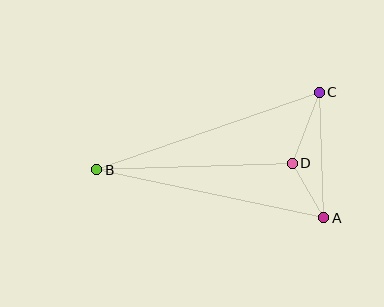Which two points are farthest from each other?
Points B and C are farthest from each other.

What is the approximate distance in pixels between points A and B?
The distance between A and B is approximately 232 pixels.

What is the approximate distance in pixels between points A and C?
The distance between A and C is approximately 126 pixels.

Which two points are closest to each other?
Points A and D are closest to each other.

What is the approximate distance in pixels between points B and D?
The distance between B and D is approximately 195 pixels.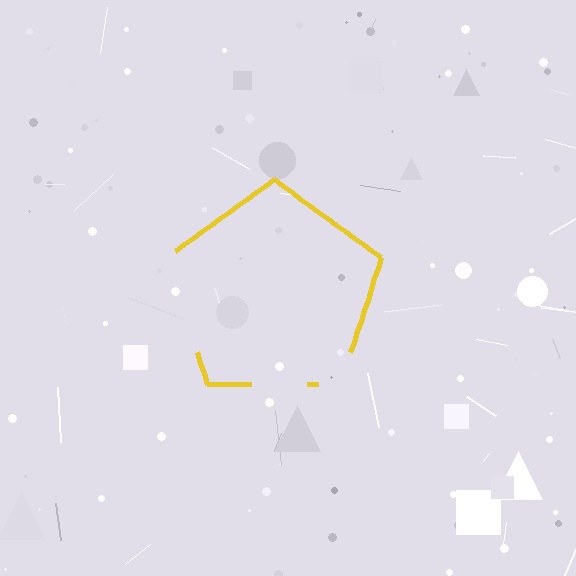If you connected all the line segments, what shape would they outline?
They would outline a pentagon.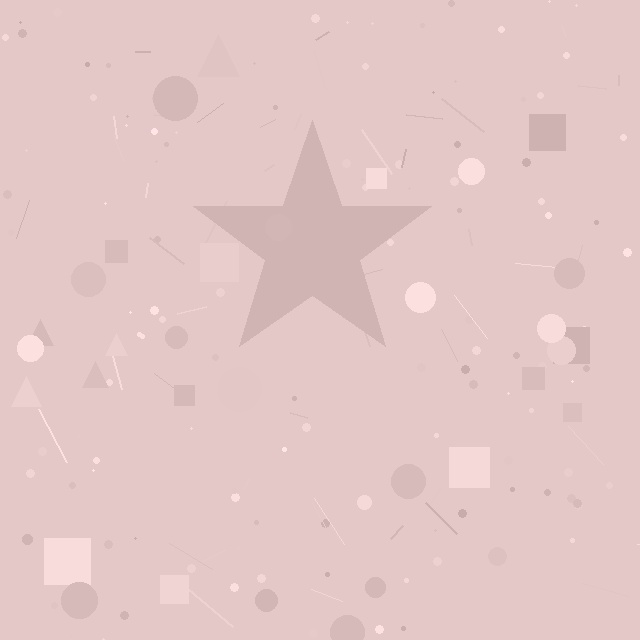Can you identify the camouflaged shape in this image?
The camouflaged shape is a star.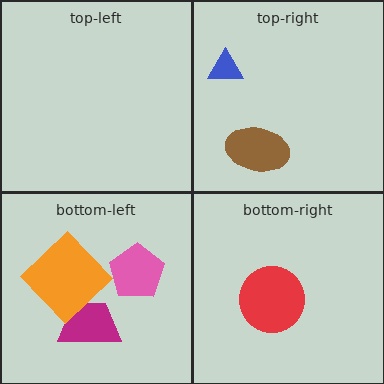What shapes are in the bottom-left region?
The magenta trapezoid, the orange diamond, the pink pentagon.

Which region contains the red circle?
The bottom-right region.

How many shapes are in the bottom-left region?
3.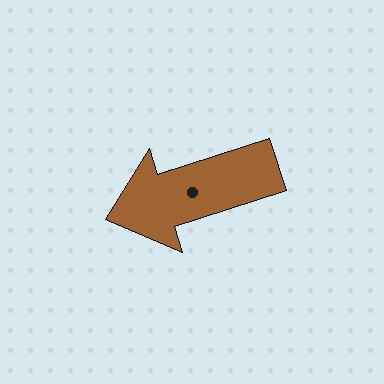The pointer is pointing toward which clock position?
Roughly 8 o'clock.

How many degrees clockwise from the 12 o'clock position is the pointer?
Approximately 252 degrees.